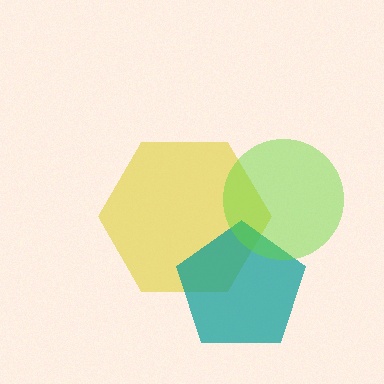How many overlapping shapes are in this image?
There are 3 overlapping shapes in the image.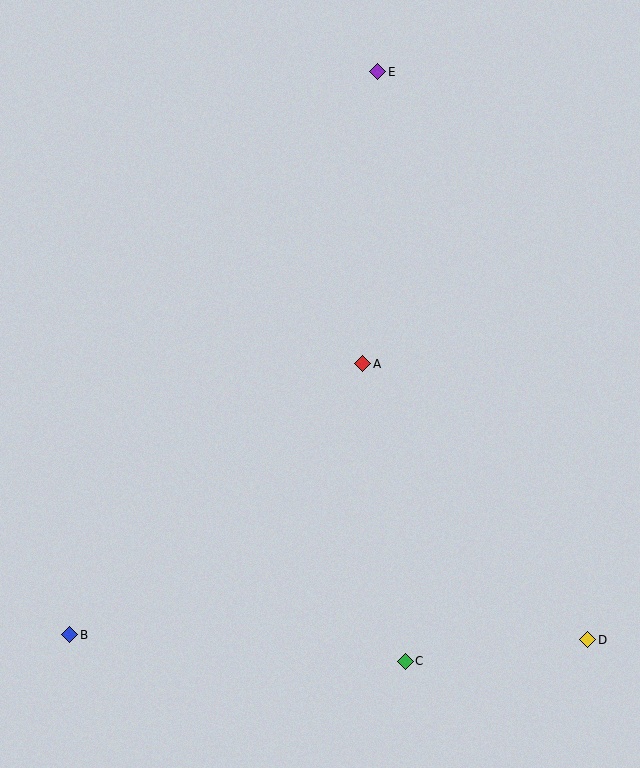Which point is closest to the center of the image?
Point A at (363, 364) is closest to the center.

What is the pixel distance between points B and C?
The distance between B and C is 336 pixels.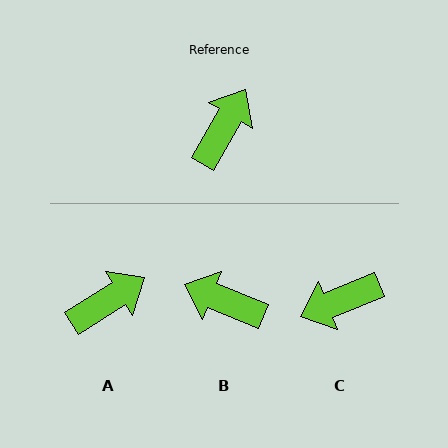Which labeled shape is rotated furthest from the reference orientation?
C, about 143 degrees away.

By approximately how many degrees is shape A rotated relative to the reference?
Approximately 28 degrees clockwise.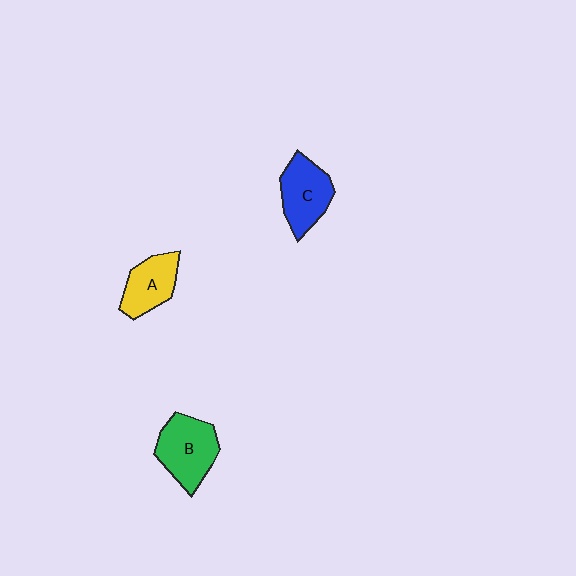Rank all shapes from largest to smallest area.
From largest to smallest: B (green), C (blue), A (yellow).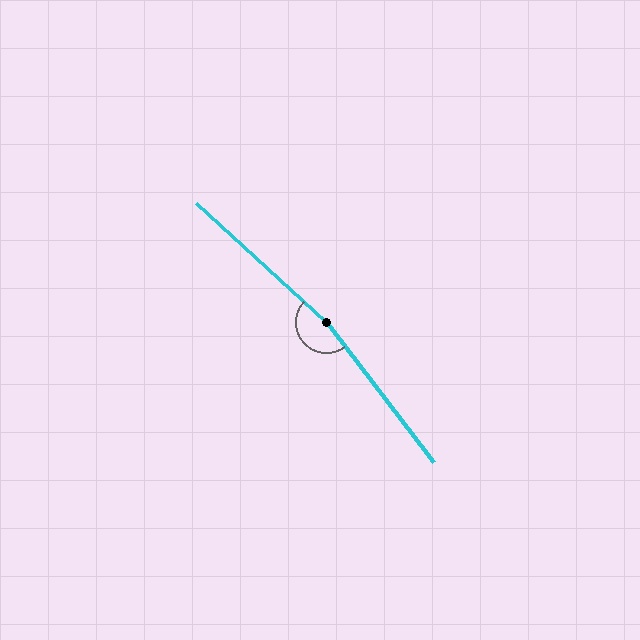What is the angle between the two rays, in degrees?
Approximately 170 degrees.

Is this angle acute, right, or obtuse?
It is obtuse.